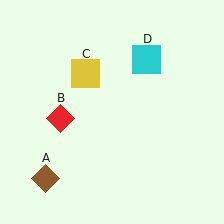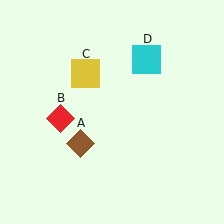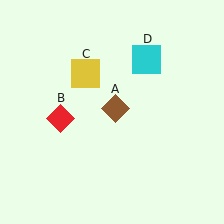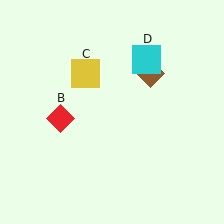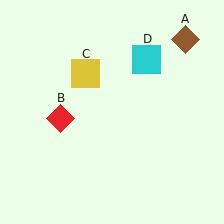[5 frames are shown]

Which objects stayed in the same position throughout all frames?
Red diamond (object B) and yellow square (object C) and cyan square (object D) remained stationary.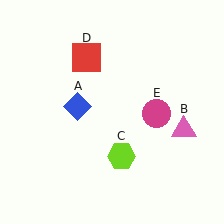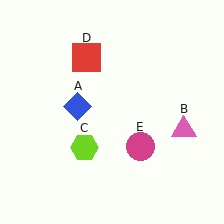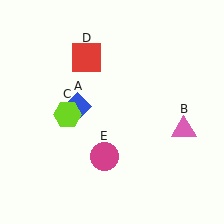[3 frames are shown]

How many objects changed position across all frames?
2 objects changed position: lime hexagon (object C), magenta circle (object E).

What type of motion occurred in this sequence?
The lime hexagon (object C), magenta circle (object E) rotated clockwise around the center of the scene.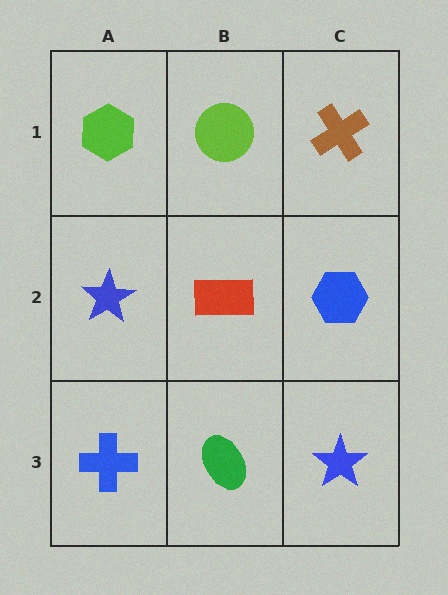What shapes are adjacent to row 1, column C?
A blue hexagon (row 2, column C), a lime circle (row 1, column B).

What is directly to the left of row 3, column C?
A green ellipse.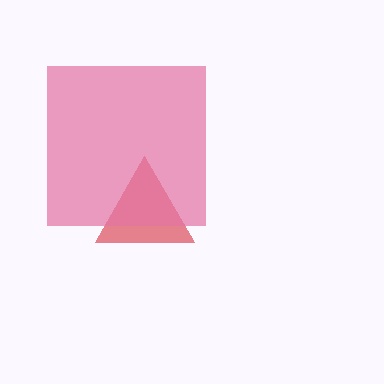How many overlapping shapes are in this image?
There are 2 overlapping shapes in the image.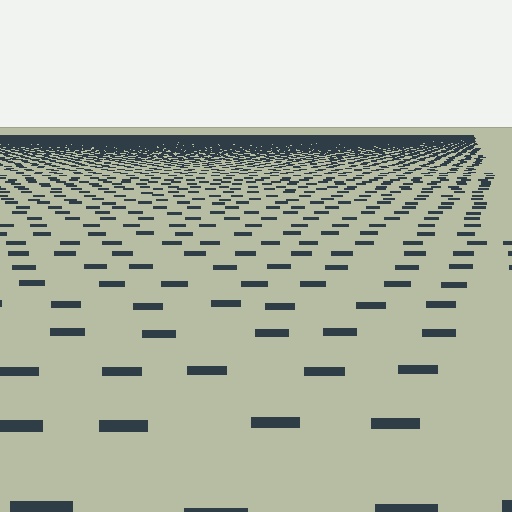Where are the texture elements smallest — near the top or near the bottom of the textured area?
Near the top.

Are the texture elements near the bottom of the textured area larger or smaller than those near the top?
Larger. Near the bottom, elements are closer to the viewer and appear at a bigger on-screen size.